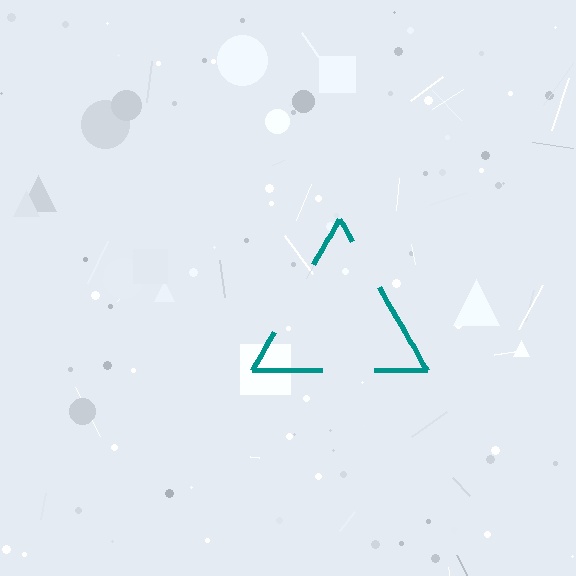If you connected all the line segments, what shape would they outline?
They would outline a triangle.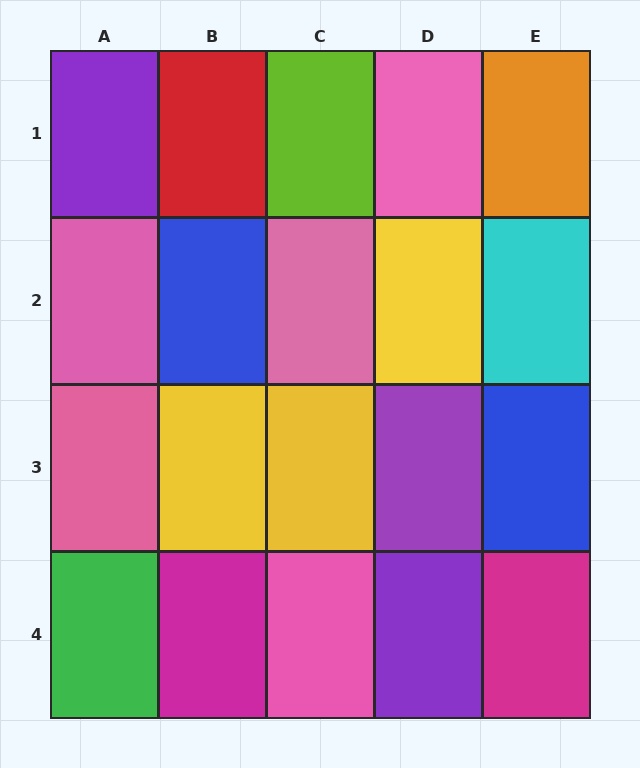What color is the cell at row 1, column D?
Pink.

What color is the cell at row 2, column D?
Yellow.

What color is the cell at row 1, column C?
Lime.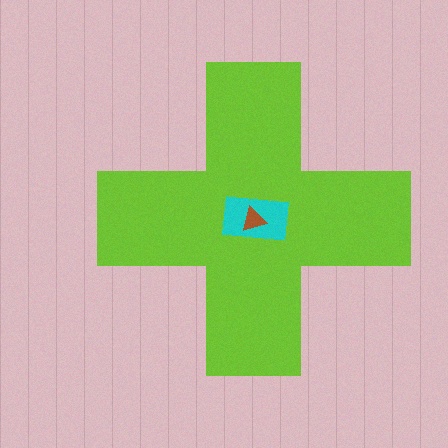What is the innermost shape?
The brown triangle.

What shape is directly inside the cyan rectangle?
The brown triangle.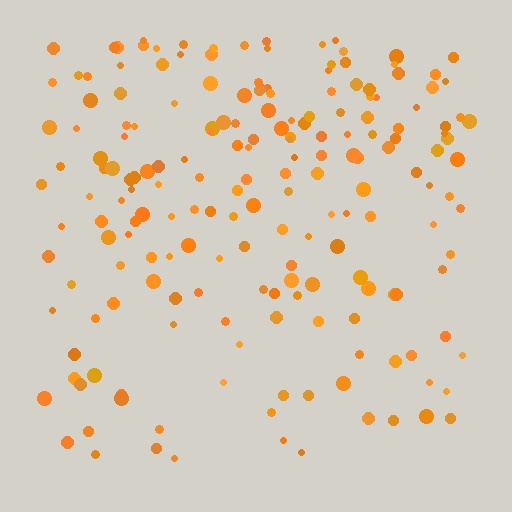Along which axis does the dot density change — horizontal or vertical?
Vertical.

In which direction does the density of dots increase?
From bottom to top, with the top side densest.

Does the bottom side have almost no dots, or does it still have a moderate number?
Still a moderate number, just noticeably fewer than the top.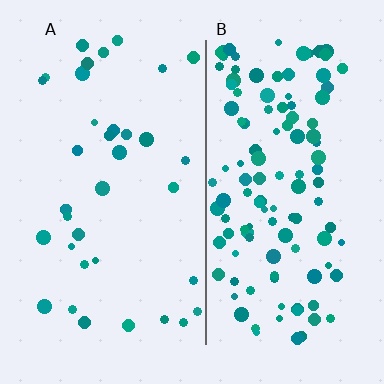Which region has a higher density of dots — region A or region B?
B (the right).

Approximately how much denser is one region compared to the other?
Approximately 3.4× — region B over region A.